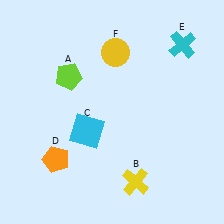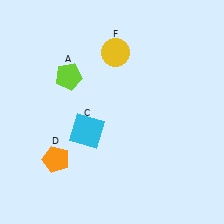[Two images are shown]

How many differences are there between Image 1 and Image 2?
There are 2 differences between the two images.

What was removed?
The yellow cross (B), the cyan cross (E) were removed in Image 2.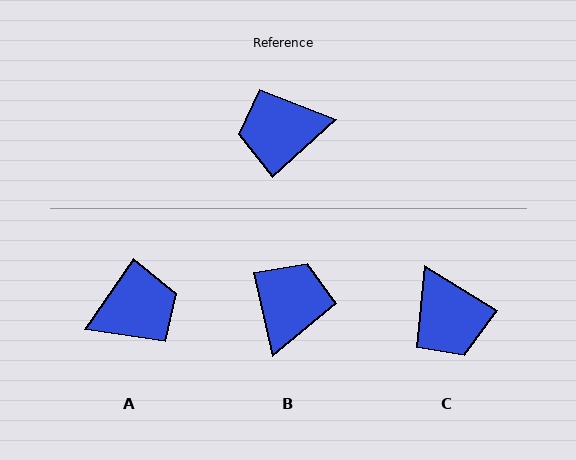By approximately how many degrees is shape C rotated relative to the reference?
Approximately 106 degrees counter-clockwise.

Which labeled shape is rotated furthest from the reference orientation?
A, about 168 degrees away.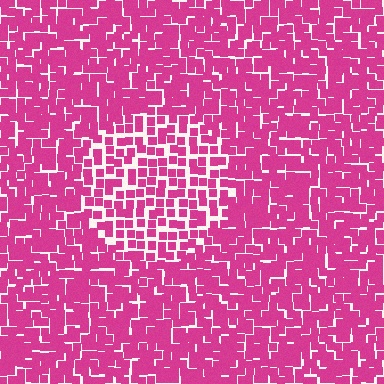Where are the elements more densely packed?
The elements are more densely packed outside the circle boundary.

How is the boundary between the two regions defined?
The boundary is defined by a change in element density (approximately 1.6x ratio). All elements are the same color, size, and shape.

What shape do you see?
I see a circle.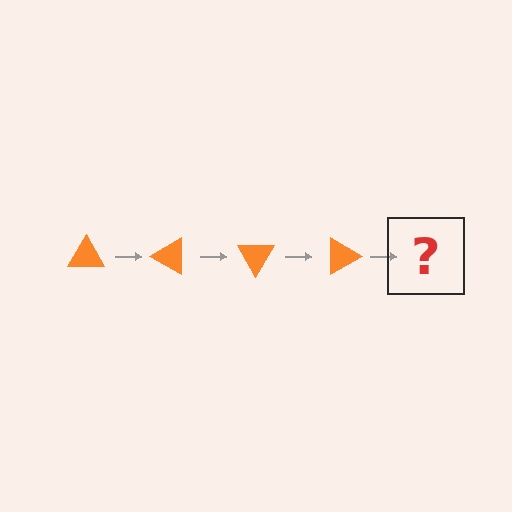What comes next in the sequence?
The next element should be an orange triangle rotated 120 degrees.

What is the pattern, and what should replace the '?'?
The pattern is that the triangle rotates 30 degrees each step. The '?' should be an orange triangle rotated 120 degrees.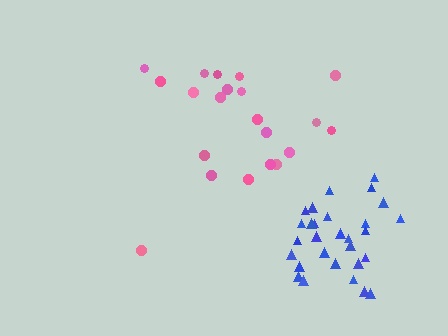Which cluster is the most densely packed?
Blue.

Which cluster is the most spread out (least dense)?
Pink.